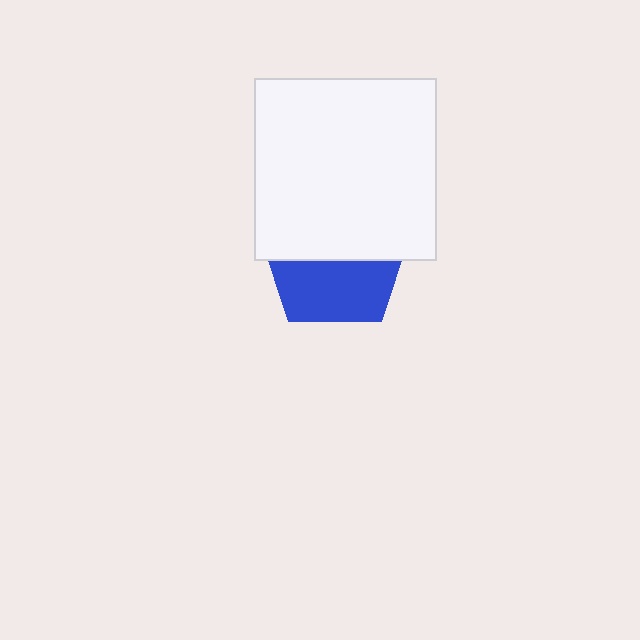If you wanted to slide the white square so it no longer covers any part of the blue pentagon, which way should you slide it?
Slide it up — that is the most direct way to separate the two shapes.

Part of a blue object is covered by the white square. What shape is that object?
It is a pentagon.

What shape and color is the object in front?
The object in front is a white square.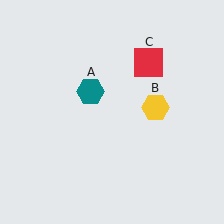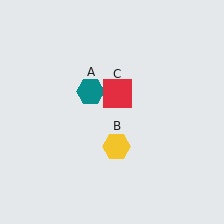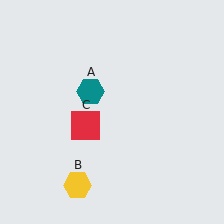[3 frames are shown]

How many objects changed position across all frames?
2 objects changed position: yellow hexagon (object B), red square (object C).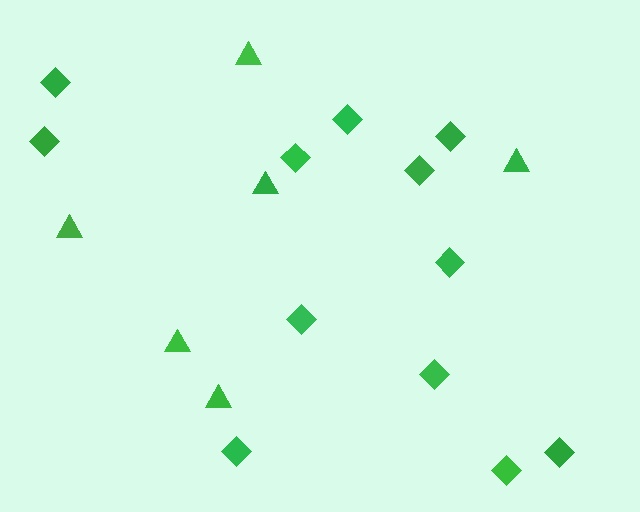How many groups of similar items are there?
There are 2 groups: one group of triangles (6) and one group of diamonds (12).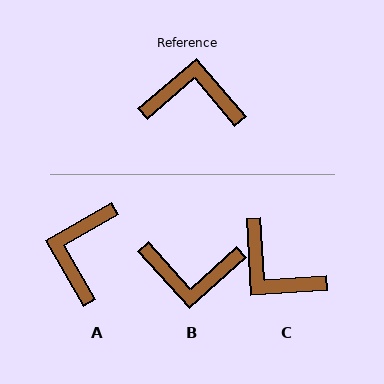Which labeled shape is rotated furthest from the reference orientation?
B, about 178 degrees away.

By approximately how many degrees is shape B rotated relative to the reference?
Approximately 178 degrees clockwise.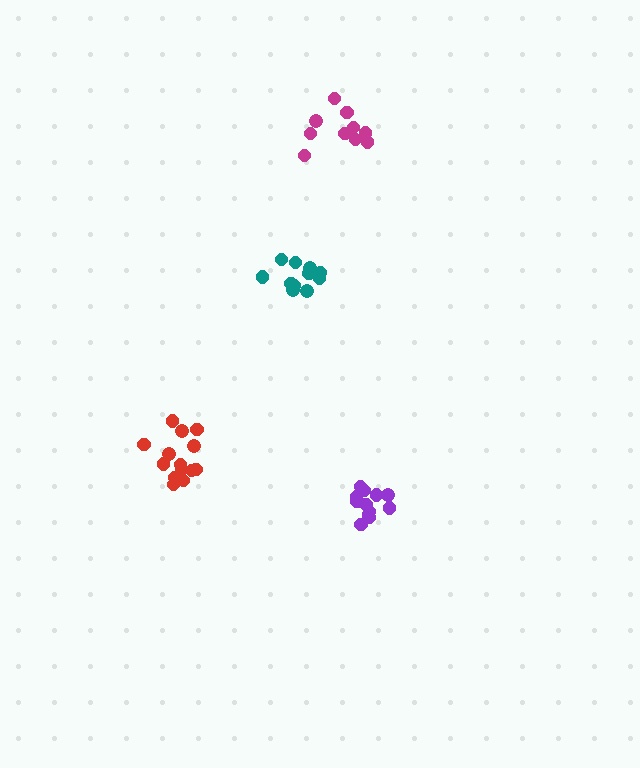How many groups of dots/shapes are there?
There are 4 groups.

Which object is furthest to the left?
The red cluster is leftmost.